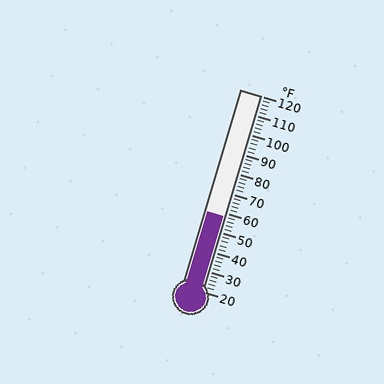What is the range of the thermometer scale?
The thermometer scale ranges from 20°F to 120°F.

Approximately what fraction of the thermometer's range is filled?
The thermometer is filled to approximately 40% of its range.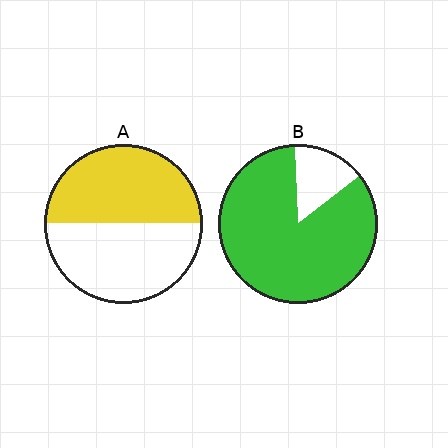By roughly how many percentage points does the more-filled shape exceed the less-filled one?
By roughly 35 percentage points (B over A).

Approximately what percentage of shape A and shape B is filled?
A is approximately 50% and B is approximately 85%.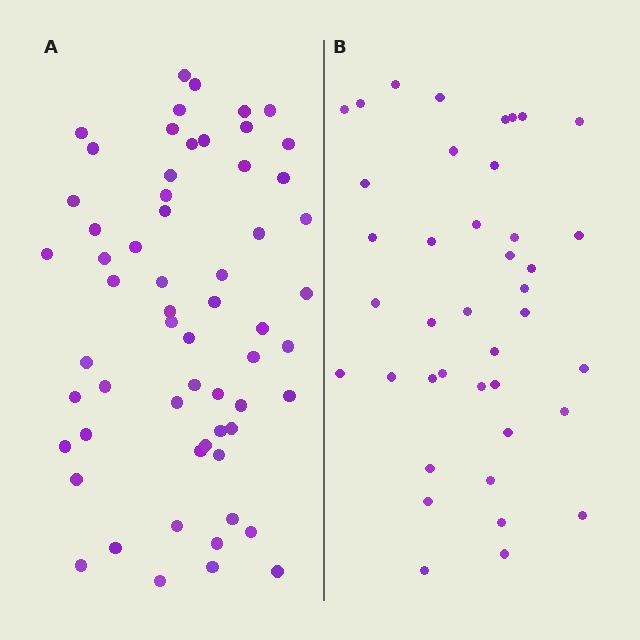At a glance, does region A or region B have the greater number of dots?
Region A (the left region) has more dots.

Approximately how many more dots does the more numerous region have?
Region A has approximately 20 more dots than region B.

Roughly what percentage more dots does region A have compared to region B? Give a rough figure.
About 50% more.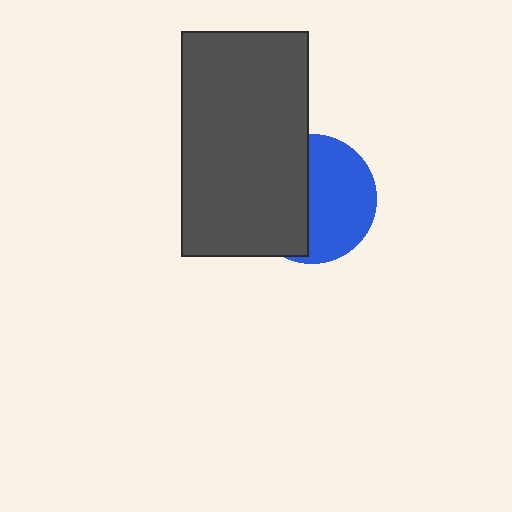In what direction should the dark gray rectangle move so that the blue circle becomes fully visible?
The dark gray rectangle should move left. That is the shortest direction to clear the overlap and leave the blue circle fully visible.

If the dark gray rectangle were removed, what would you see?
You would see the complete blue circle.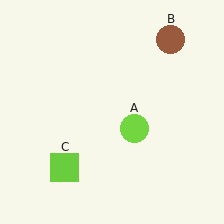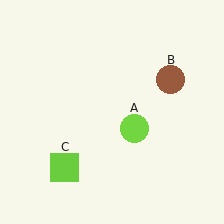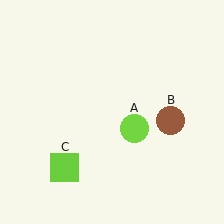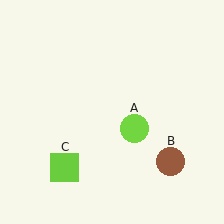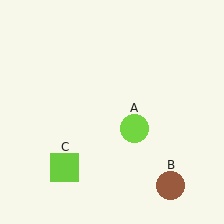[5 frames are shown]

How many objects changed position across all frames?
1 object changed position: brown circle (object B).